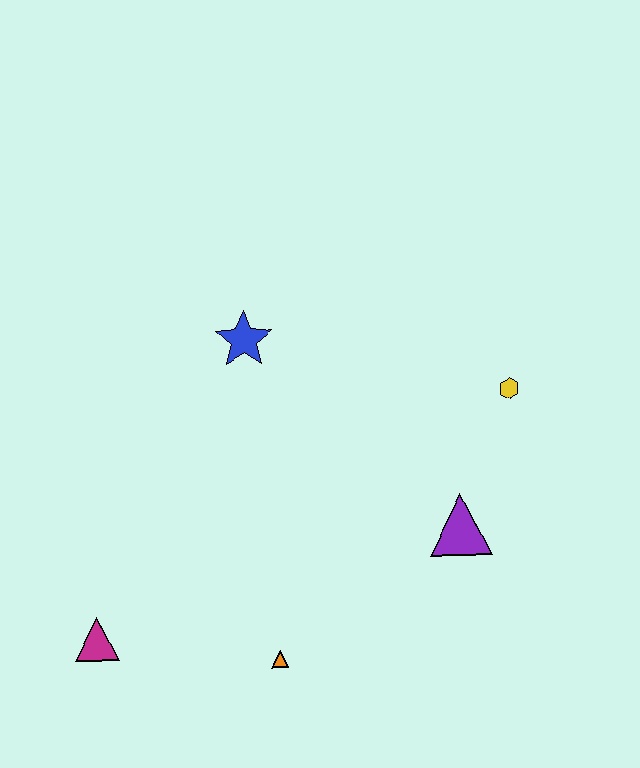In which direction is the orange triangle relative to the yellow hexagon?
The orange triangle is below the yellow hexagon.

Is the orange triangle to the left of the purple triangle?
Yes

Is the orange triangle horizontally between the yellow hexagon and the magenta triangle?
Yes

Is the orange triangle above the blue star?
No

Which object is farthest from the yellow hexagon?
The magenta triangle is farthest from the yellow hexagon.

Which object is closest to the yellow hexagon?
The purple triangle is closest to the yellow hexagon.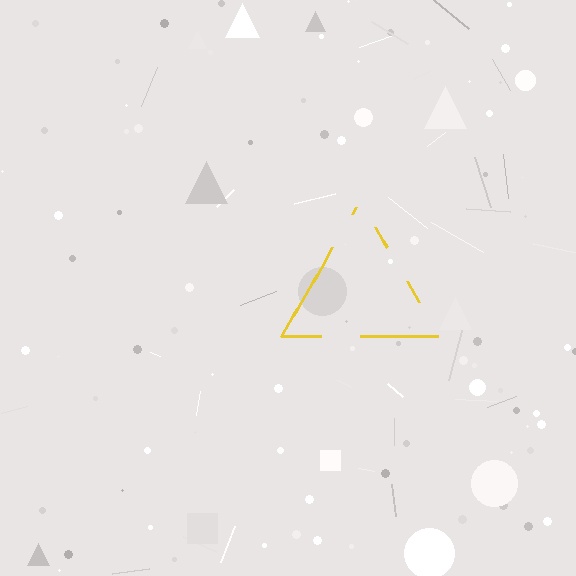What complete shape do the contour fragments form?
The contour fragments form a triangle.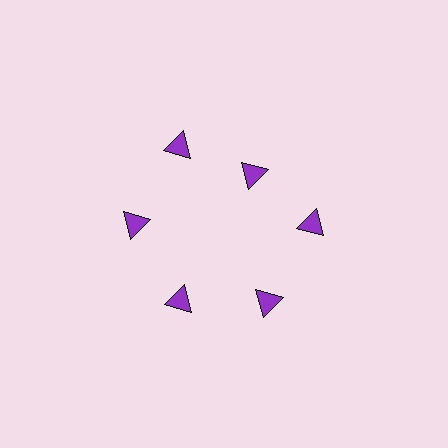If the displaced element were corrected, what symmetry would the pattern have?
It would have 6-fold rotational symmetry — the pattern would map onto itself every 60 degrees.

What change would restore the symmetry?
The symmetry would be restored by moving it outward, back onto the ring so that all 6 triangles sit at equal angles and equal distance from the center.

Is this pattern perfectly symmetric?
No. The 6 purple triangles are arranged in a ring, but one element near the 1 o'clock position is pulled inward toward the center, breaking the 6-fold rotational symmetry.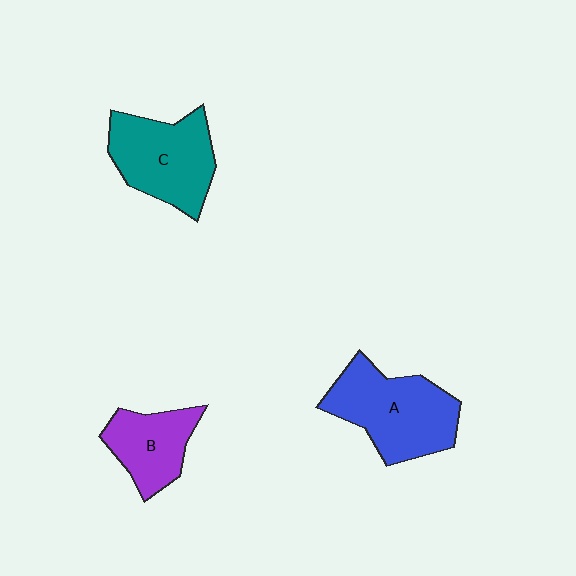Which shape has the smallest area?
Shape B (purple).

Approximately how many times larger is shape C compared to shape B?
Approximately 1.4 times.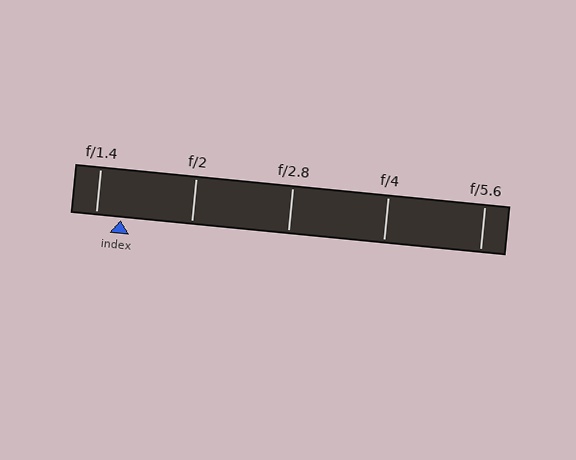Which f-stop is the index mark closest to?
The index mark is closest to f/1.4.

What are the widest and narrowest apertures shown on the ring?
The widest aperture shown is f/1.4 and the narrowest is f/5.6.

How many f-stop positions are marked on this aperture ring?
There are 5 f-stop positions marked.